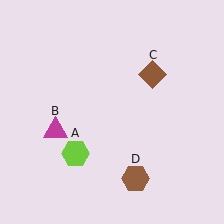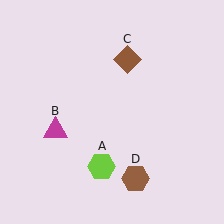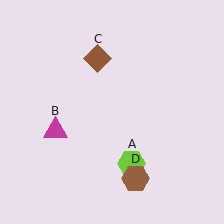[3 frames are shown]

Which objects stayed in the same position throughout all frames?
Magenta triangle (object B) and brown hexagon (object D) remained stationary.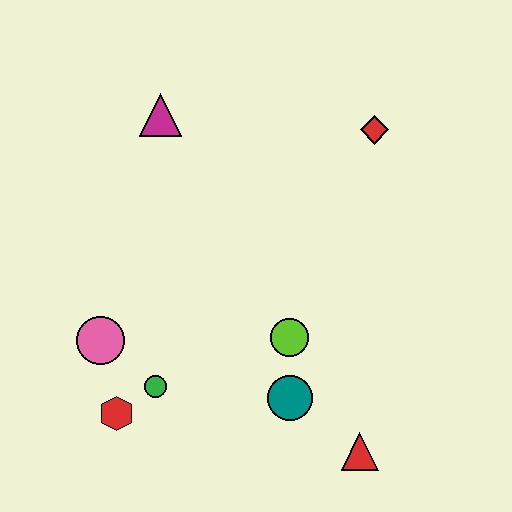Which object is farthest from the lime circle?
The magenta triangle is farthest from the lime circle.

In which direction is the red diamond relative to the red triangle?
The red diamond is above the red triangle.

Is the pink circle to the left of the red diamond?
Yes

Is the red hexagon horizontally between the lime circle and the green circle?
No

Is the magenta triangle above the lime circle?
Yes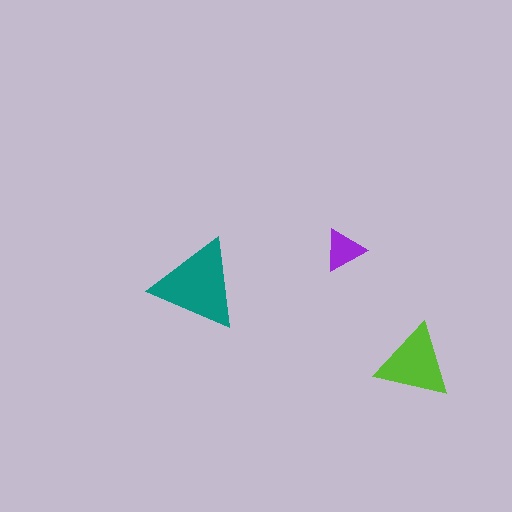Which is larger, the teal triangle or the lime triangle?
The teal one.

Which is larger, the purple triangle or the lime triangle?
The lime one.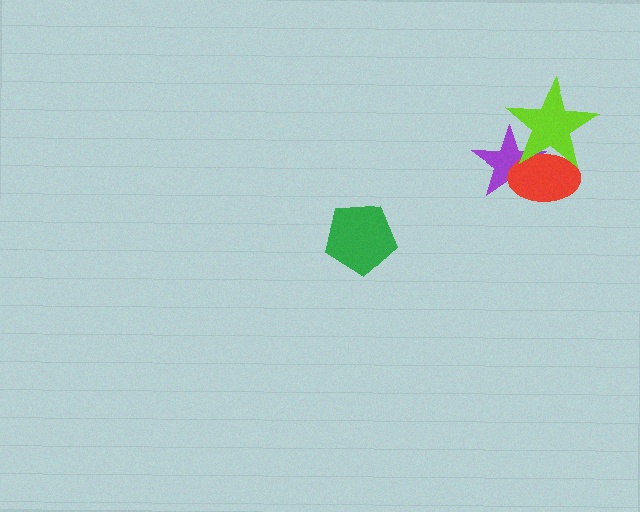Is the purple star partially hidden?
Yes, it is partially covered by another shape.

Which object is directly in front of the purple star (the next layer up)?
The red ellipse is directly in front of the purple star.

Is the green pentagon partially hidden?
No, no other shape covers it.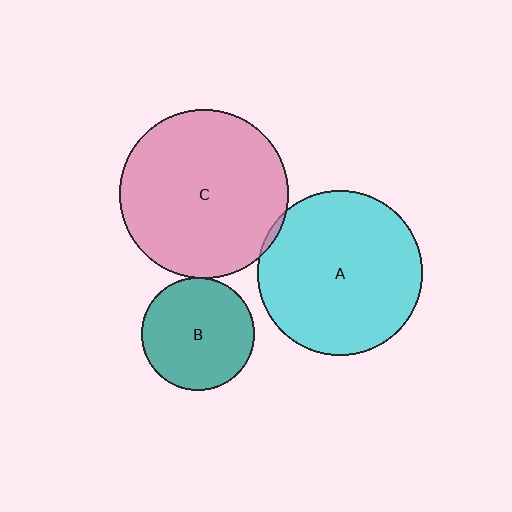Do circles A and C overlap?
Yes.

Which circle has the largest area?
Circle C (pink).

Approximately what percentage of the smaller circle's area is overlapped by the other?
Approximately 5%.